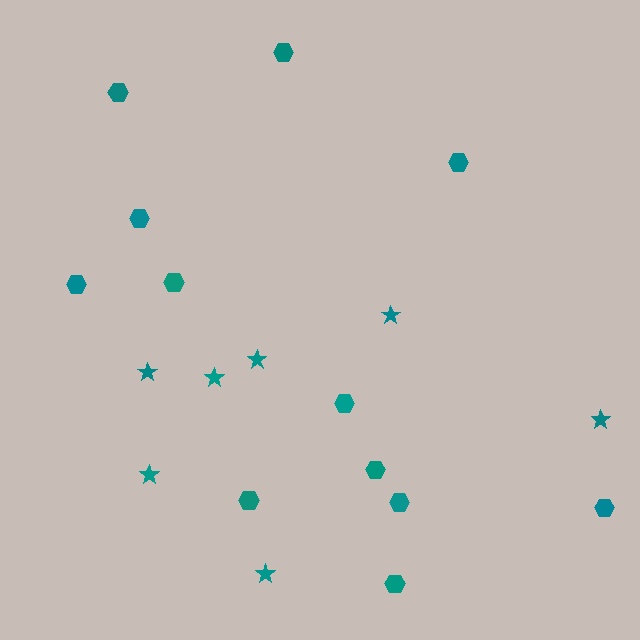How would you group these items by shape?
There are 2 groups: one group of hexagons (12) and one group of stars (7).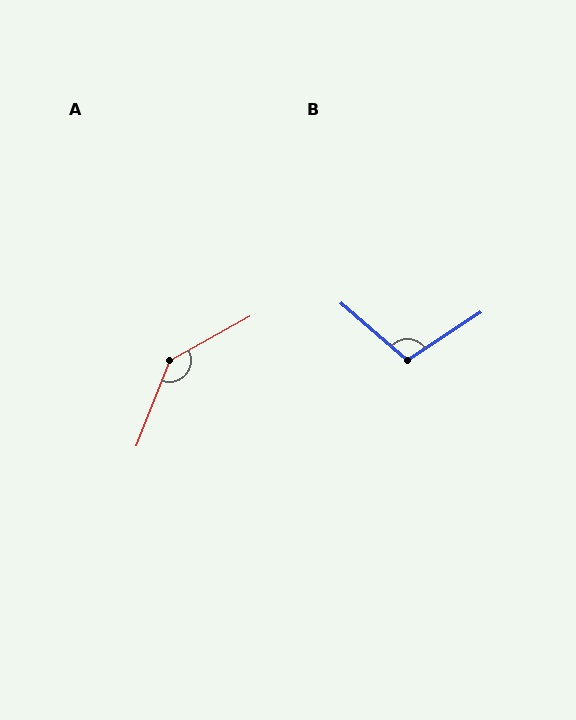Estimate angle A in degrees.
Approximately 141 degrees.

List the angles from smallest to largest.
B (106°), A (141°).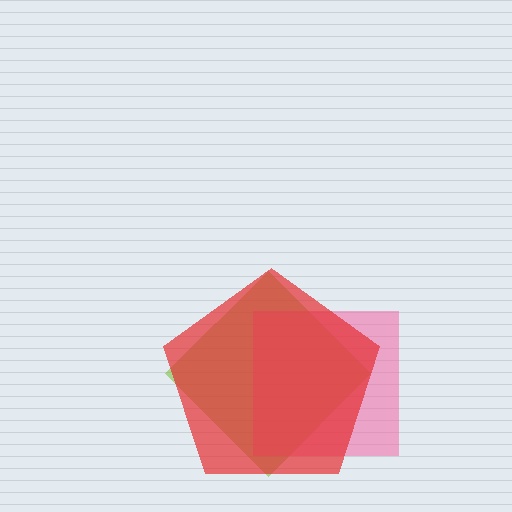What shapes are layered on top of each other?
The layered shapes are: a lime diamond, a pink square, a red pentagon.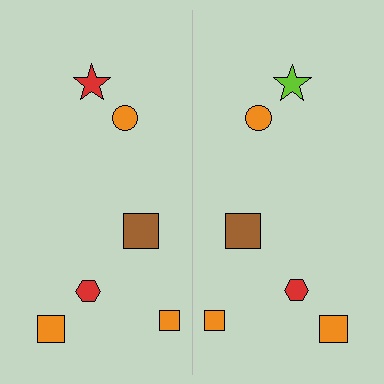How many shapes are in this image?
There are 12 shapes in this image.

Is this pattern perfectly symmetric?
No, the pattern is not perfectly symmetric. The lime star on the right side breaks the symmetry — its mirror counterpart is red.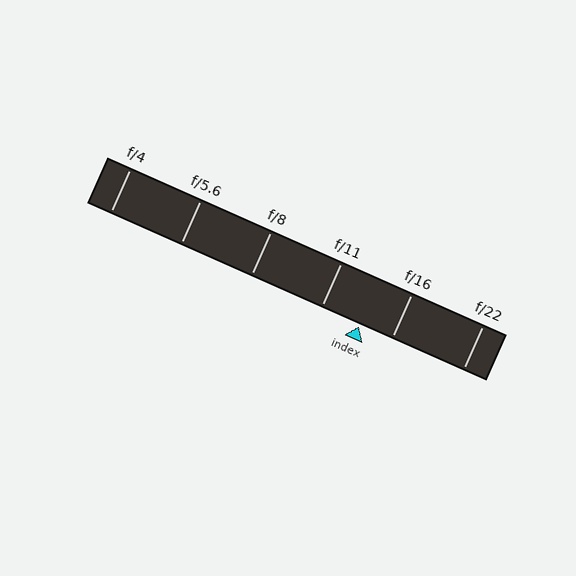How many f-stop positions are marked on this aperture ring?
There are 6 f-stop positions marked.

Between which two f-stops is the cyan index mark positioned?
The index mark is between f/11 and f/16.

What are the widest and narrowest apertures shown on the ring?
The widest aperture shown is f/4 and the narrowest is f/22.